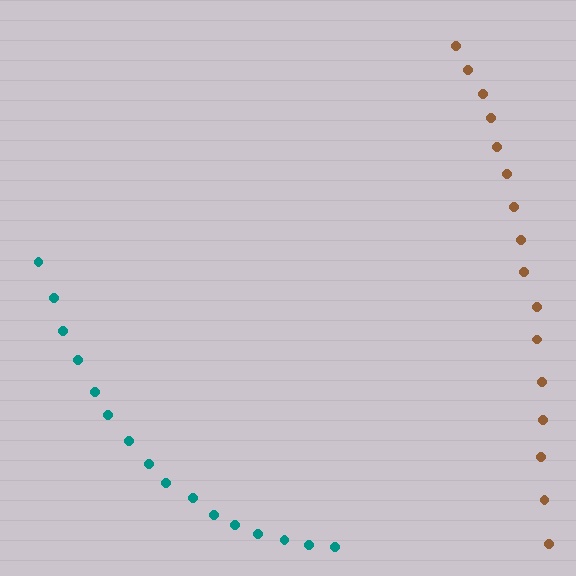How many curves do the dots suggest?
There are 2 distinct paths.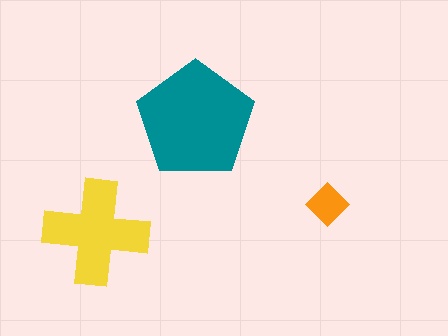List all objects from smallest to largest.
The orange diamond, the yellow cross, the teal pentagon.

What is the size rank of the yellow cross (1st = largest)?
2nd.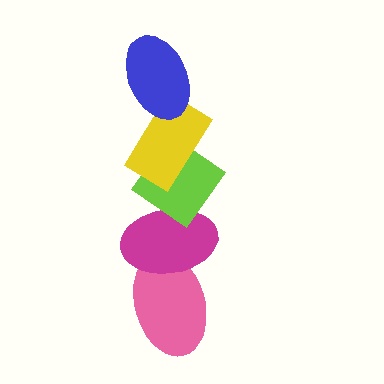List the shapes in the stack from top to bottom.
From top to bottom: the blue ellipse, the yellow rectangle, the lime diamond, the magenta ellipse, the pink ellipse.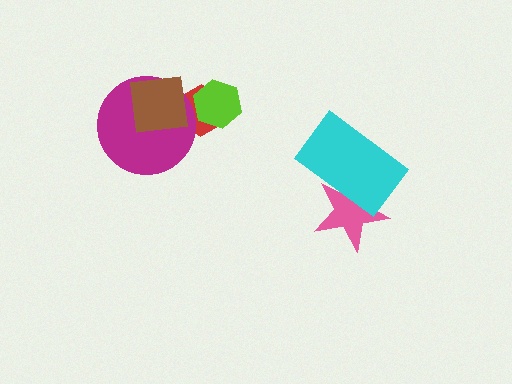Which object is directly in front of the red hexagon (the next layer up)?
The magenta circle is directly in front of the red hexagon.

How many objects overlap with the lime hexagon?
1 object overlaps with the lime hexagon.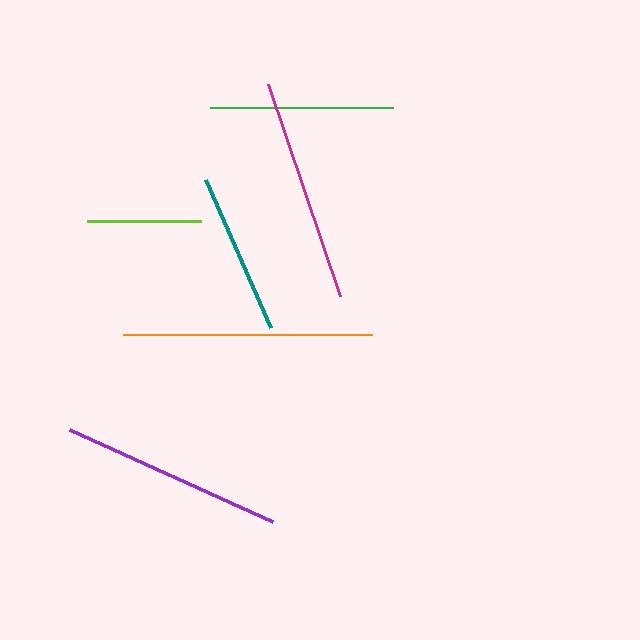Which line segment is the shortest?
The lime line is the shortest at approximately 114 pixels.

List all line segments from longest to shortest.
From longest to shortest: orange, magenta, purple, green, teal, lime.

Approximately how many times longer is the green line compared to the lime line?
The green line is approximately 1.6 times the length of the lime line.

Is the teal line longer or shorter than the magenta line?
The magenta line is longer than the teal line.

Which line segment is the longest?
The orange line is the longest at approximately 249 pixels.